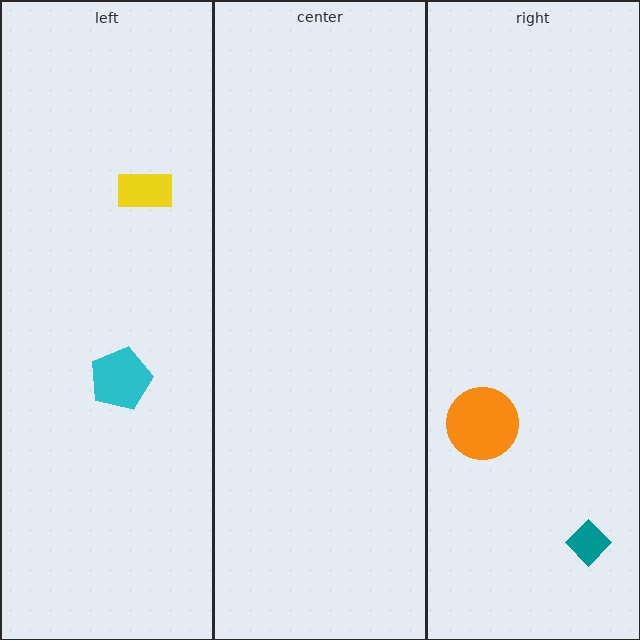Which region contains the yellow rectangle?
The left region.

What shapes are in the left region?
The cyan pentagon, the yellow rectangle.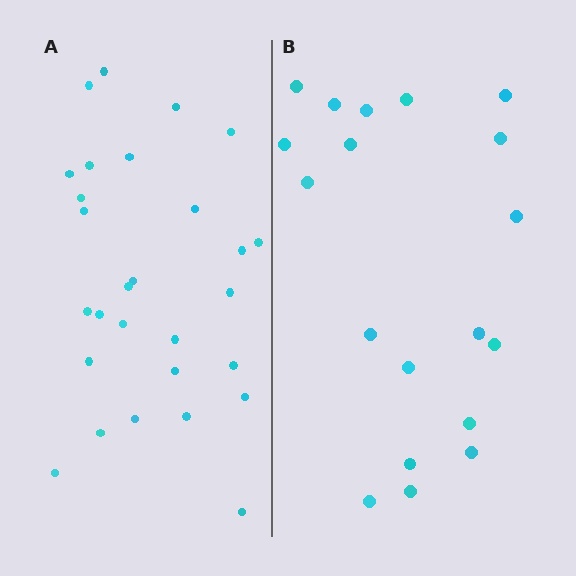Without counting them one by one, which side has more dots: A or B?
Region A (the left region) has more dots.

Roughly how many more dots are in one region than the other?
Region A has roughly 8 or so more dots than region B.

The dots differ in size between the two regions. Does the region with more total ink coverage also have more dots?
No. Region B has more total ink coverage because its dots are larger, but region A actually contains more individual dots. Total area can be misleading — the number of items is what matters here.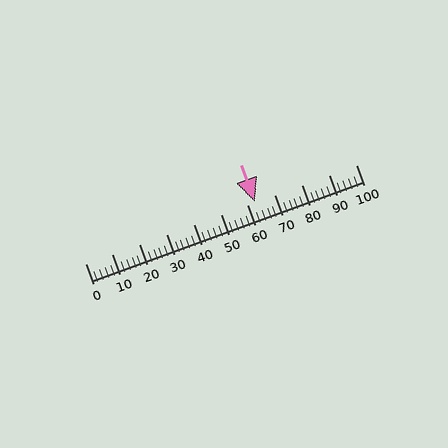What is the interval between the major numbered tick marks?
The major tick marks are spaced 10 units apart.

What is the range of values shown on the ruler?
The ruler shows values from 0 to 100.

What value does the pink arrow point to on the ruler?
The pink arrow points to approximately 62.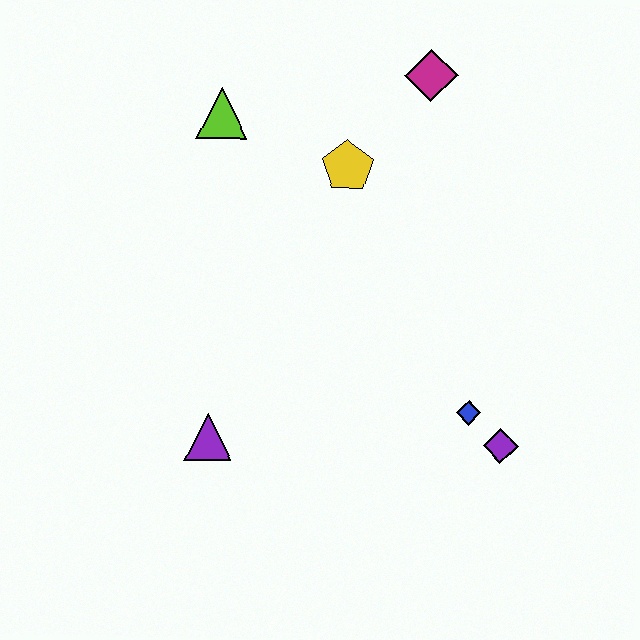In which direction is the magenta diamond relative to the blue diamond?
The magenta diamond is above the blue diamond.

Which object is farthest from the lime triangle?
The purple diamond is farthest from the lime triangle.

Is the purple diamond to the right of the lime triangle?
Yes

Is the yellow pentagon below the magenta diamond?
Yes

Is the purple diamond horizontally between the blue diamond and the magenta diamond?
No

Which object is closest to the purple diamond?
The blue diamond is closest to the purple diamond.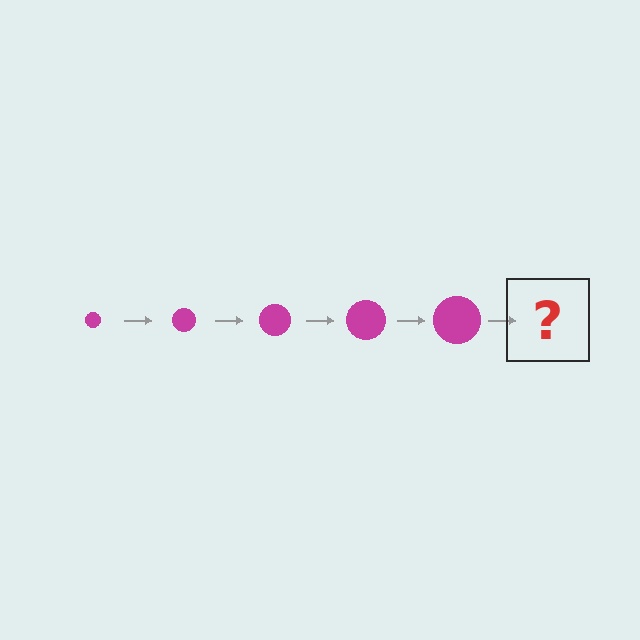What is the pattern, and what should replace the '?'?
The pattern is that the circle gets progressively larger each step. The '?' should be a magenta circle, larger than the previous one.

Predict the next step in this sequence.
The next step is a magenta circle, larger than the previous one.